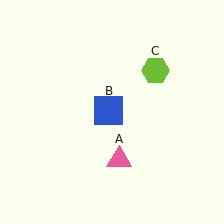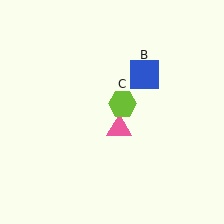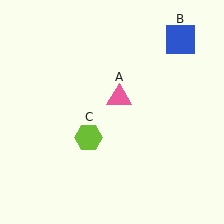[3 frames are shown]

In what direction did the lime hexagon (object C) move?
The lime hexagon (object C) moved down and to the left.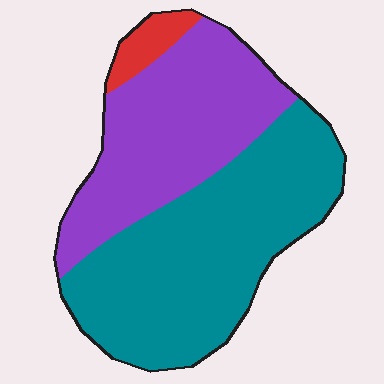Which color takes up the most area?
Teal, at roughly 55%.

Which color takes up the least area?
Red, at roughly 5%.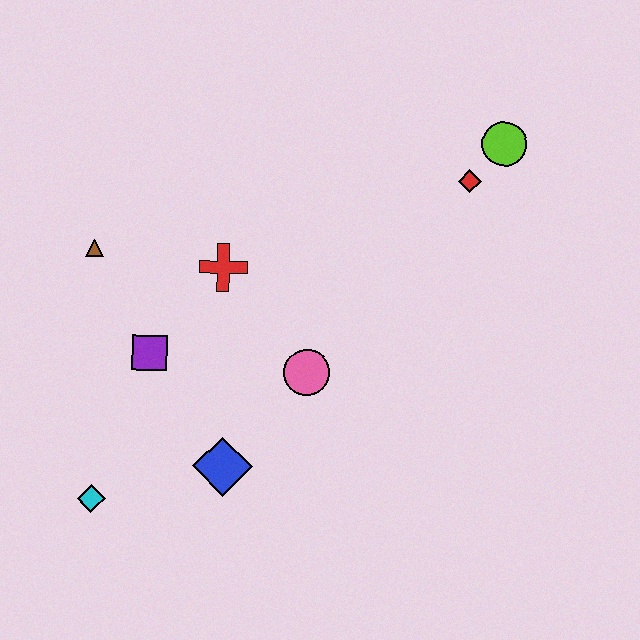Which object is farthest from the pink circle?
The lime circle is farthest from the pink circle.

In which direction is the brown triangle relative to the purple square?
The brown triangle is above the purple square.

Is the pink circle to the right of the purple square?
Yes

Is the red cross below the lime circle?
Yes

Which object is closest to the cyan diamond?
The blue diamond is closest to the cyan diamond.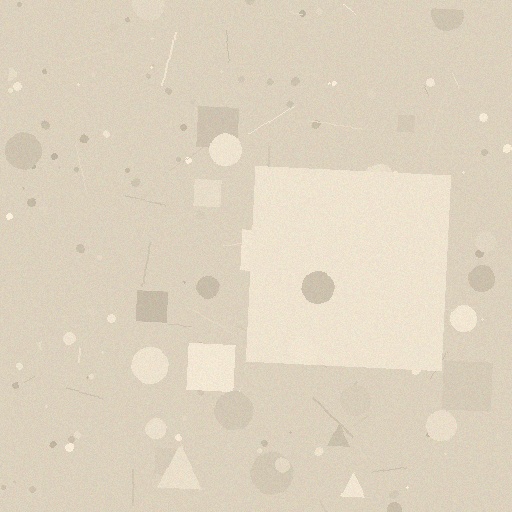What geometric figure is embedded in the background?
A square is embedded in the background.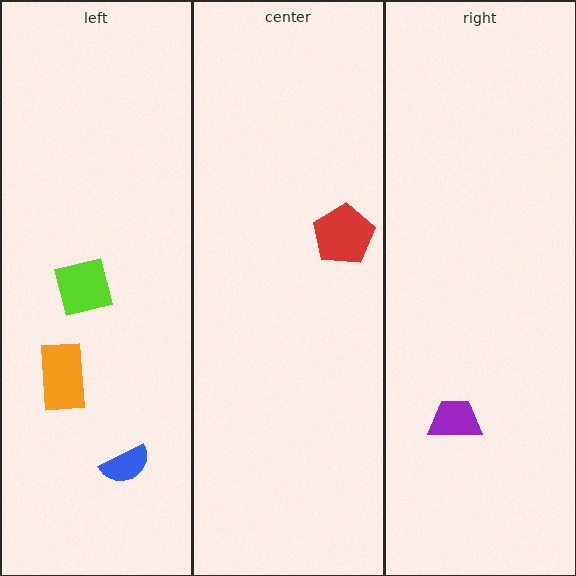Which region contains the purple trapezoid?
The right region.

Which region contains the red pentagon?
The center region.